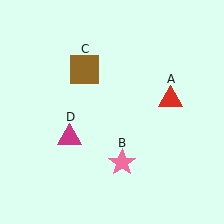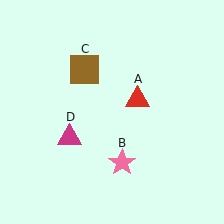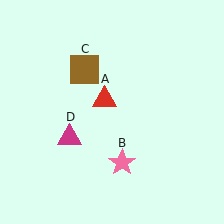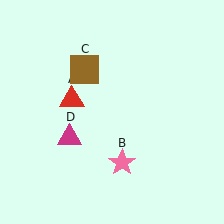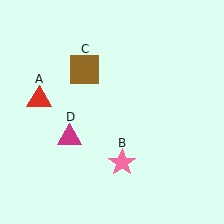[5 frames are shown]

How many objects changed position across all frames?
1 object changed position: red triangle (object A).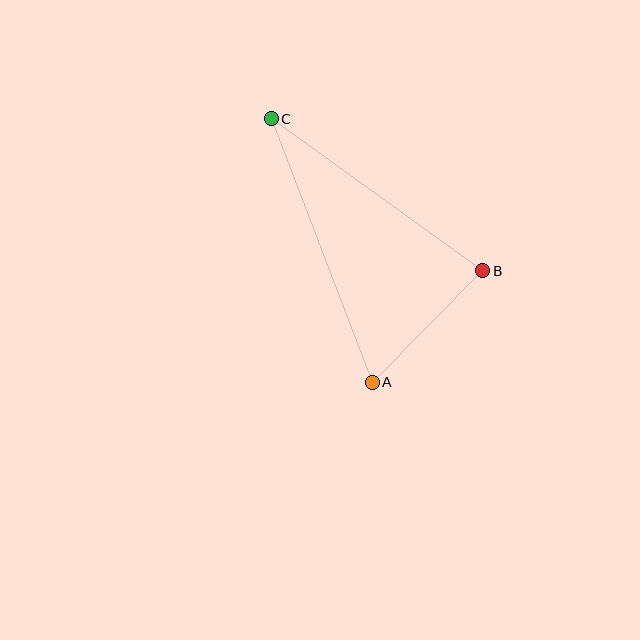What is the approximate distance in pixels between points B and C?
The distance between B and C is approximately 260 pixels.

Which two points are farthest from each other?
Points A and C are farthest from each other.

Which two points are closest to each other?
Points A and B are closest to each other.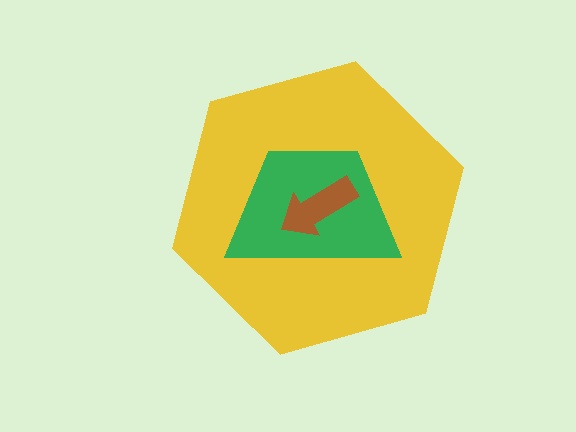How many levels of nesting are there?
3.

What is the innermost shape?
The brown arrow.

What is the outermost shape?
The yellow hexagon.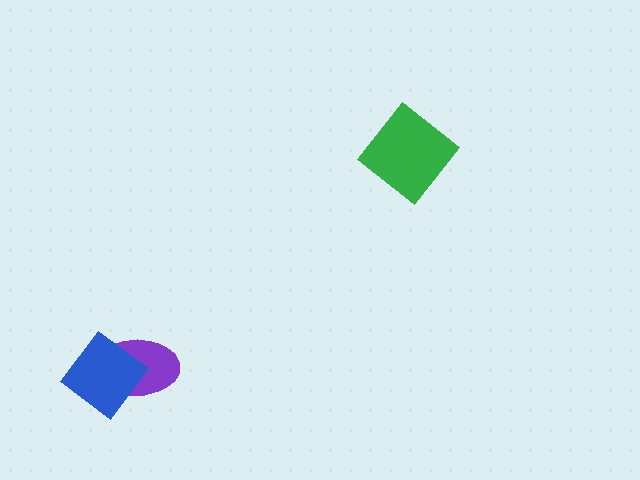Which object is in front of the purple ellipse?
The blue diamond is in front of the purple ellipse.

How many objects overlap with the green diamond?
0 objects overlap with the green diamond.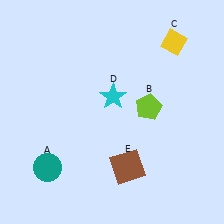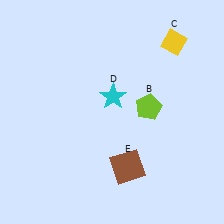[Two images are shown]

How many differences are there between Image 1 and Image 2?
There is 1 difference between the two images.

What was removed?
The teal circle (A) was removed in Image 2.